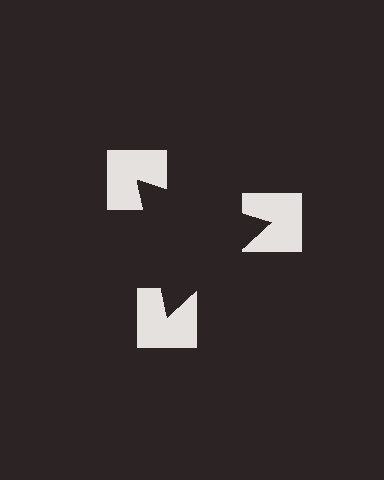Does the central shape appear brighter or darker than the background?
It typically appears slightly darker than the background, even though no actual brightness change is drawn.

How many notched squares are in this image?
There are 3 — one at each vertex of the illusory triangle.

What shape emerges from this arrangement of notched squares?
An illusory triangle — its edges are inferred from the aligned wedge cuts in the notched squares, not physically drawn.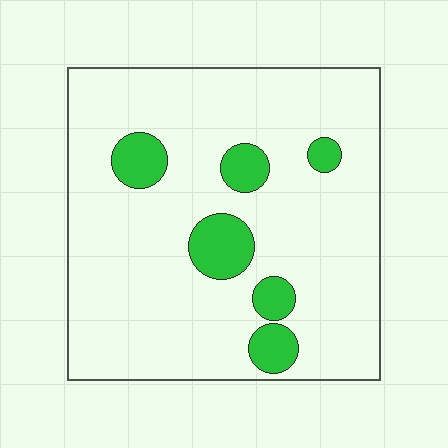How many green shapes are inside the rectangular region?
6.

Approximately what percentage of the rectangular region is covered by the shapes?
Approximately 15%.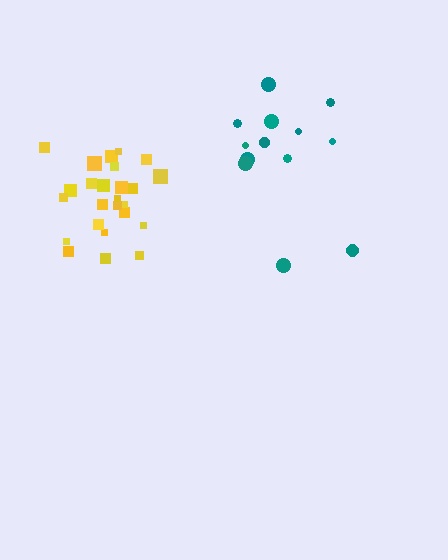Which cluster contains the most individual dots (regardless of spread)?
Yellow (27).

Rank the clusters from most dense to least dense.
yellow, teal.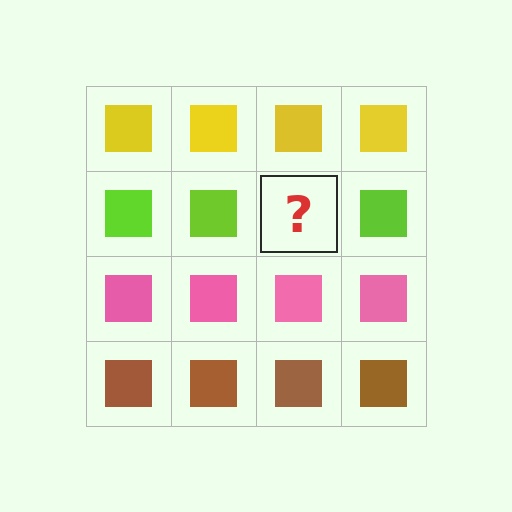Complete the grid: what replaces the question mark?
The question mark should be replaced with a lime square.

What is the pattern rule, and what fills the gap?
The rule is that each row has a consistent color. The gap should be filled with a lime square.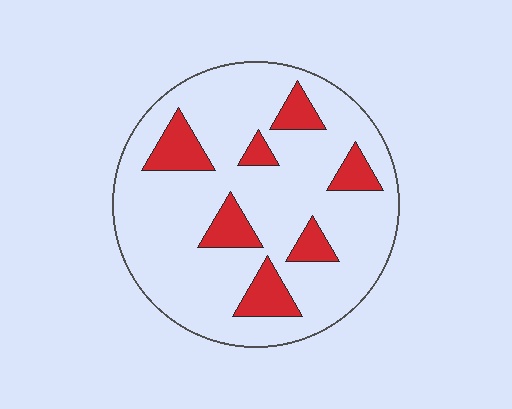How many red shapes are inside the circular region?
7.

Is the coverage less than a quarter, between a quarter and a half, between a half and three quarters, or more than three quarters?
Less than a quarter.